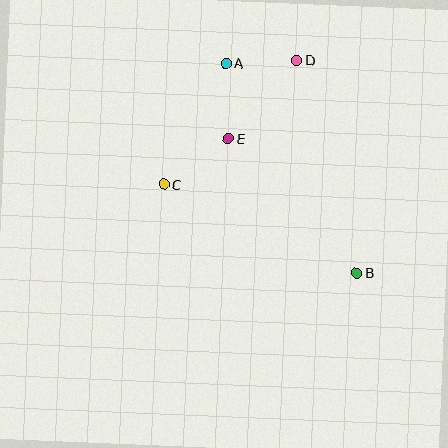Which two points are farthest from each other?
Points A and B are farthest from each other.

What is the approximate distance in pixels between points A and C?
The distance between A and C is approximately 136 pixels.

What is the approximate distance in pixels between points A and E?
The distance between A and E is approximately 75 pixels.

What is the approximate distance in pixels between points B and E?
The distance between B and E is approximately 186 pixels.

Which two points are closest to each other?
Points A and D are closest to each other.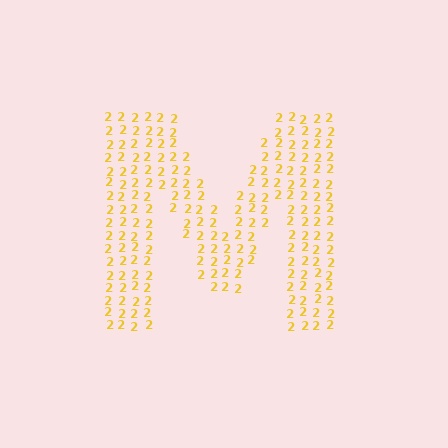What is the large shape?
The large shape is the letter M.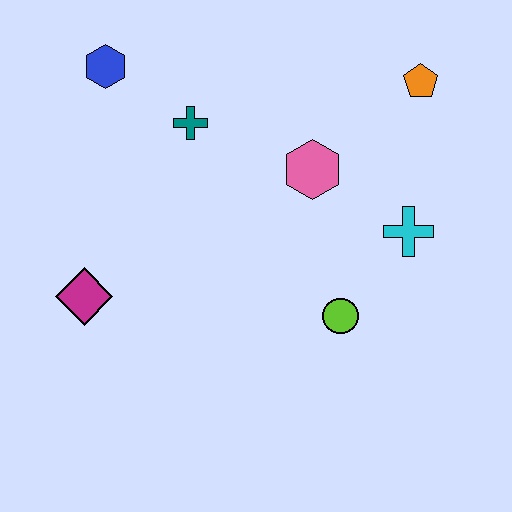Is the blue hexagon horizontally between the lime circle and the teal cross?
No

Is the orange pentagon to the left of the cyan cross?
No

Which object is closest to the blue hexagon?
The teal cross is closest to the blue hexagon.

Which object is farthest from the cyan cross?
The blue hexagon is farthest from the cyan cross.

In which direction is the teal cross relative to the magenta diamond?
The teal cross is above the magenta diamond.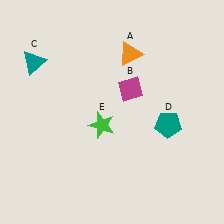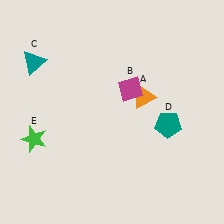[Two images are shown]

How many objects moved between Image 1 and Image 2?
2 objects moved between the two images.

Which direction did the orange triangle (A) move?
The orange triangle (A) moved down.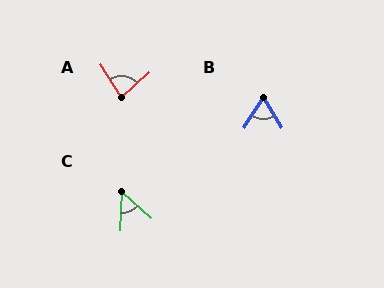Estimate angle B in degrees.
Approximately 63 degrees.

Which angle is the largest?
A, at approximately 82 degrees.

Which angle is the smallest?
C, at approximately 51 degrees.